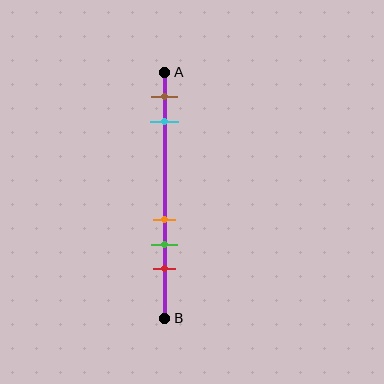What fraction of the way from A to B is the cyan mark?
The cyan mark is approximately 20% (0.2) of the way from A to B.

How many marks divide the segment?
There are 5 marks dividing the segment.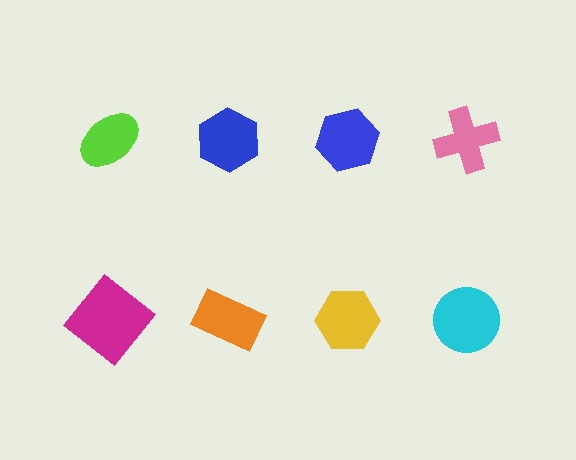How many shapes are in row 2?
4 shapes.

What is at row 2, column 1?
A magenta diamond.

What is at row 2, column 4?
A cyan circle.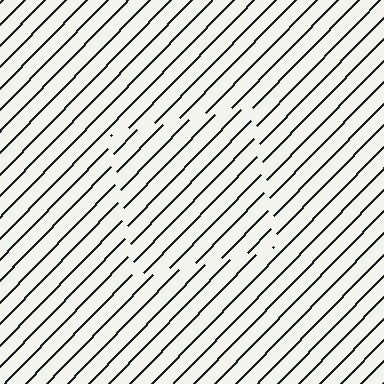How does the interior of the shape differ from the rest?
The interior of the shape contains the same grating, shifted by half a period — the contour is defined by the phase discontinuity where line-ends from the inner and outer gratings abut.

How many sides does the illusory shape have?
4 sides — the line-ends trace a square.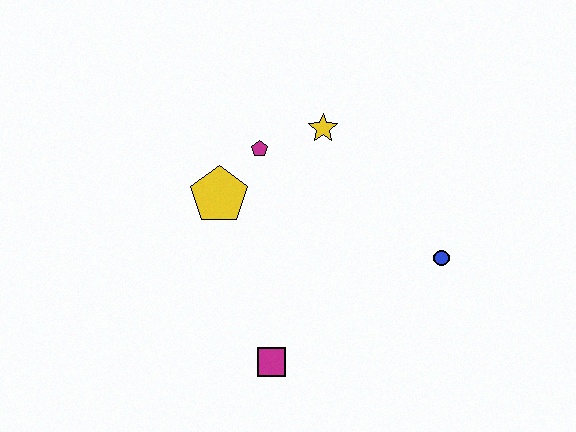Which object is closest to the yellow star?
The magenta pentagon is closest to the yellow star.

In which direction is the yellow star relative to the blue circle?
The yellow star is above the blue circle.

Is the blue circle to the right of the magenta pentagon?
Yes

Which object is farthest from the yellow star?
The magenta square is farthest from the yellow star.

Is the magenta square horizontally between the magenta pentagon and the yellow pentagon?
No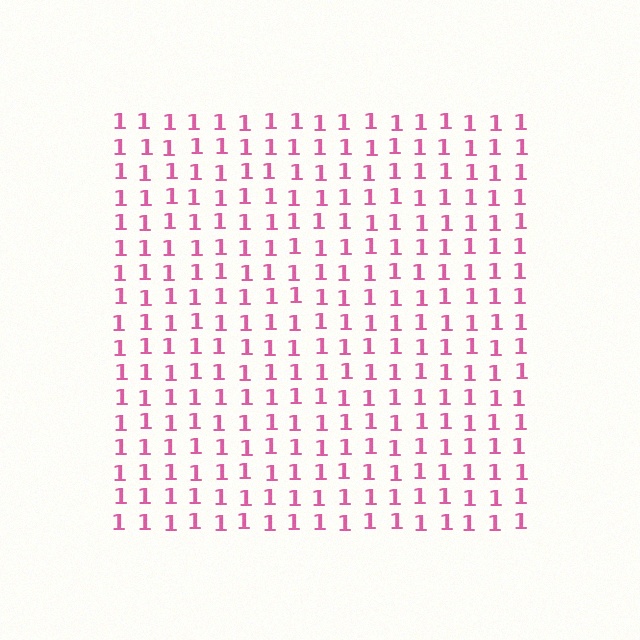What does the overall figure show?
The overall figure shows a square.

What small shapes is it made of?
It is made of small digit 1's.